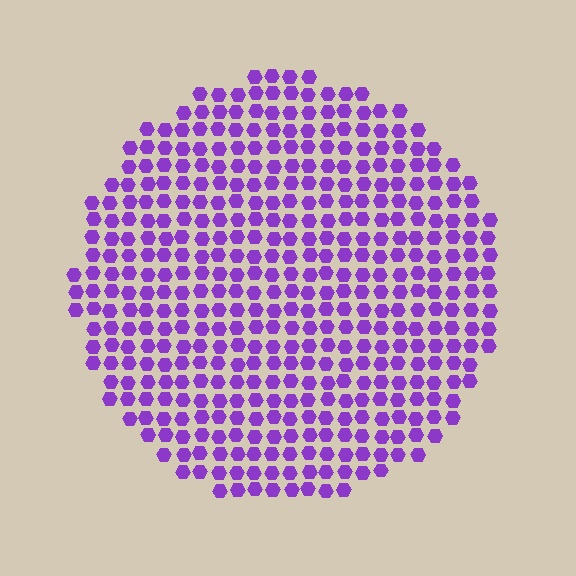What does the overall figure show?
The overall figure shows a circle.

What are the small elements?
The small elements are hexagons.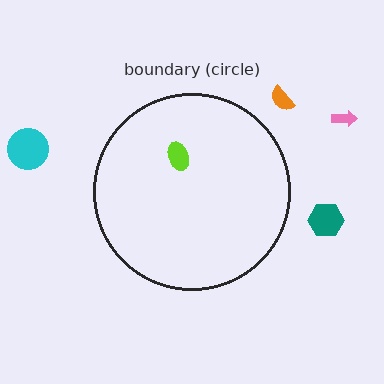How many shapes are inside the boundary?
1 inside, 4 outside.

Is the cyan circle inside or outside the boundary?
Outside.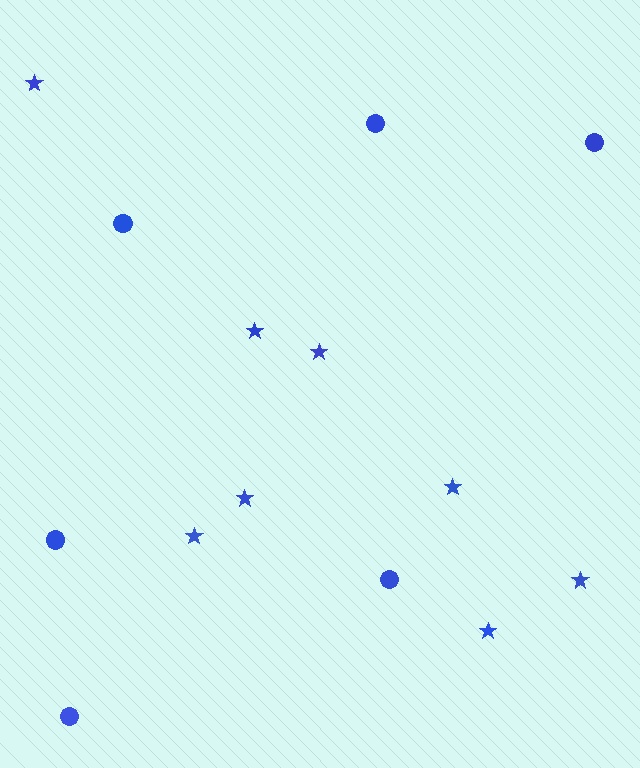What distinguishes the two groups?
There are 2 groups: one group of stars (8) and one group of circles (6).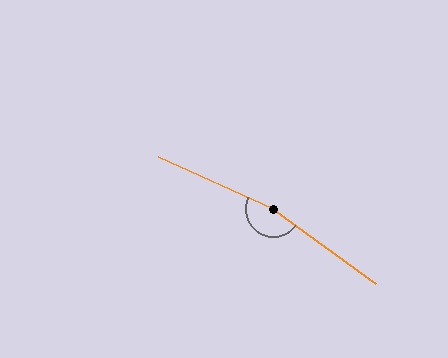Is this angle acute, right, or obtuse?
It is obtuse.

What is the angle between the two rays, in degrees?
Approximately 168 degrees.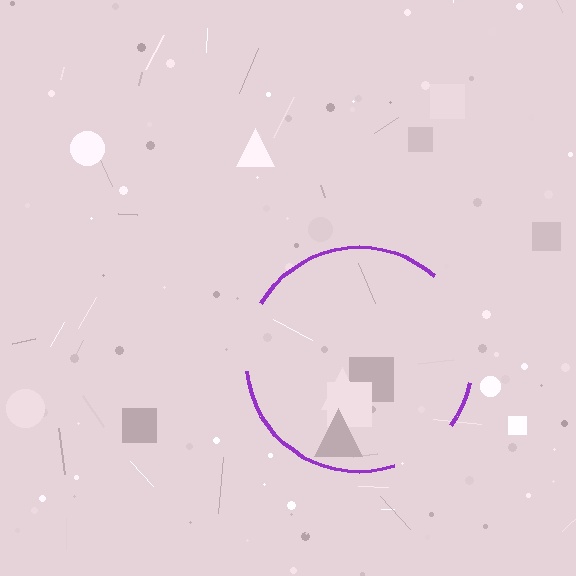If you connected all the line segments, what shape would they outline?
They would outline a circle.